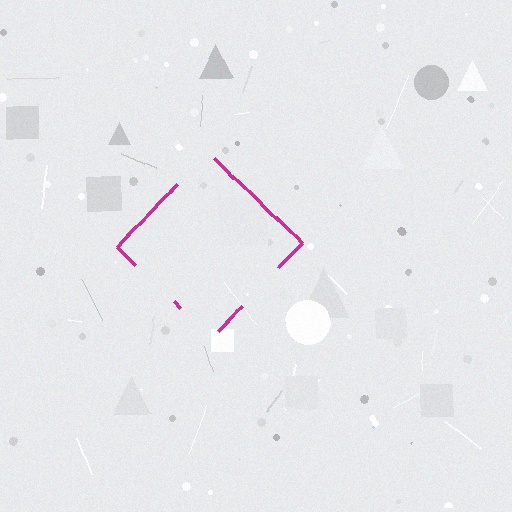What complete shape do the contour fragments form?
The contour fragments form a diamond.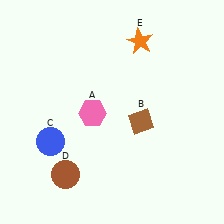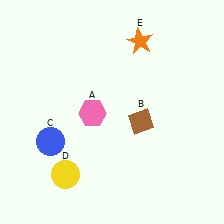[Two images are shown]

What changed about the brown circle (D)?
In Image 1, D is brown. In Image 2, it changed to yellow.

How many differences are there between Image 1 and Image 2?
There is 1 difference between the two images.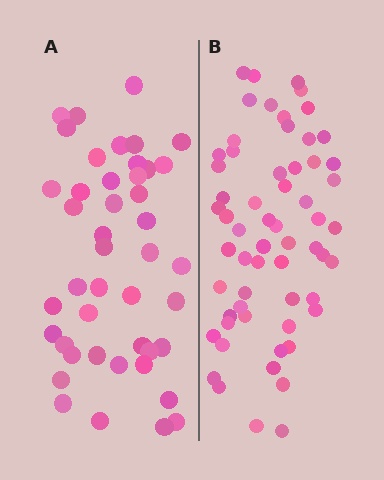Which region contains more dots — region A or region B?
Region B (the right region) has more dots.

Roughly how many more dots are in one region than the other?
Region B has approximately 15 more dots than region A.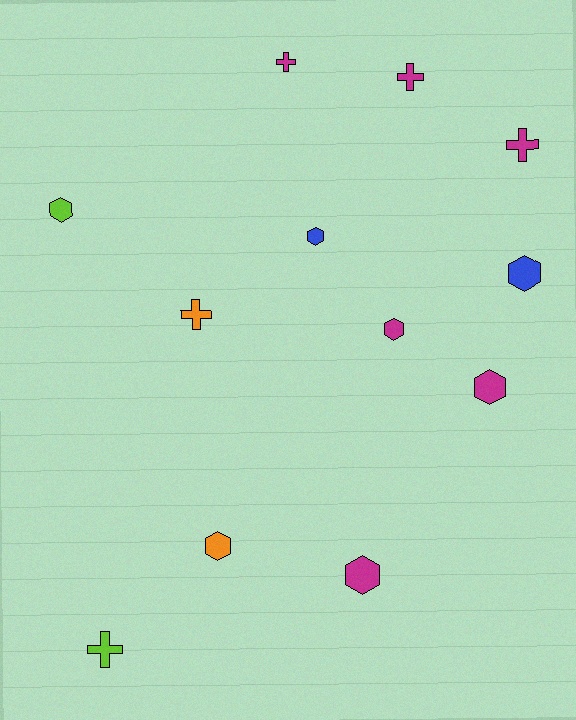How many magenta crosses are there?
There are 3 magenta crosses.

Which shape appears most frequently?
Hexagon, with 7 objects.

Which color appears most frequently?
Magenta, with 6 objects.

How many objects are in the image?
There are 12 objects.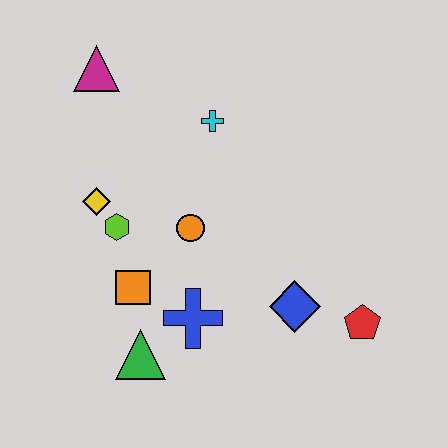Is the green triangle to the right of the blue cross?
No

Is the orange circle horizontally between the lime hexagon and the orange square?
No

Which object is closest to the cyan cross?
The orange circle is closest to the cyan cross.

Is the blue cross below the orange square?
Yes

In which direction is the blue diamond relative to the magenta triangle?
The blue diamond is below the magenta triangle.